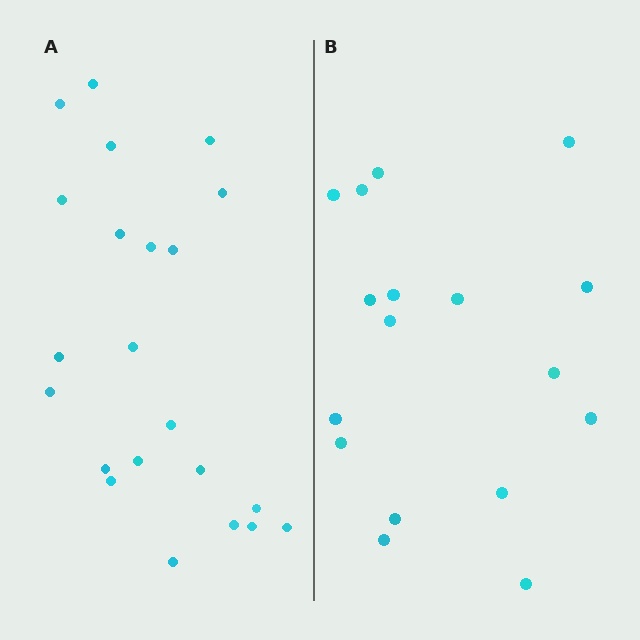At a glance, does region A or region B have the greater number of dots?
Region A (the left region) has more dots.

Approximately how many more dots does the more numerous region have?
Region A has about 5 more dots than region B.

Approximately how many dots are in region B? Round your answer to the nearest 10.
About 20 dots. (The exact count is 17, which rounds to 20.)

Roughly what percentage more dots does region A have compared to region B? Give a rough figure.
About 30% more.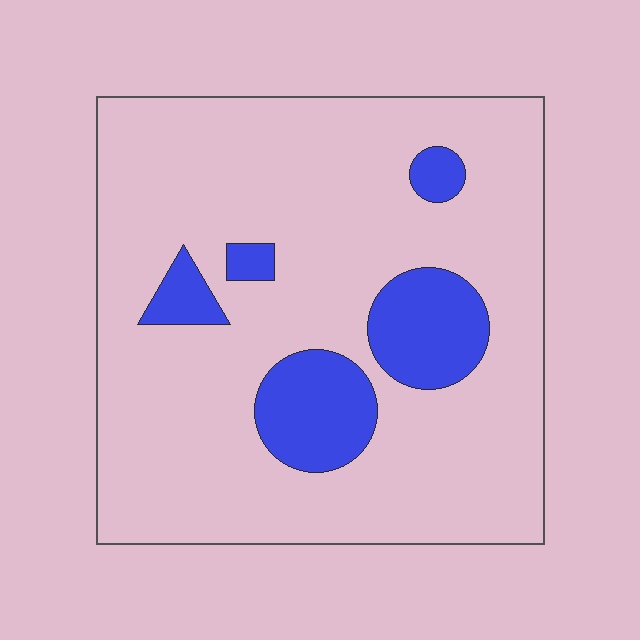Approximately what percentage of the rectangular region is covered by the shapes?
Approximately 15%.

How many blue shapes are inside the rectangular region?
5.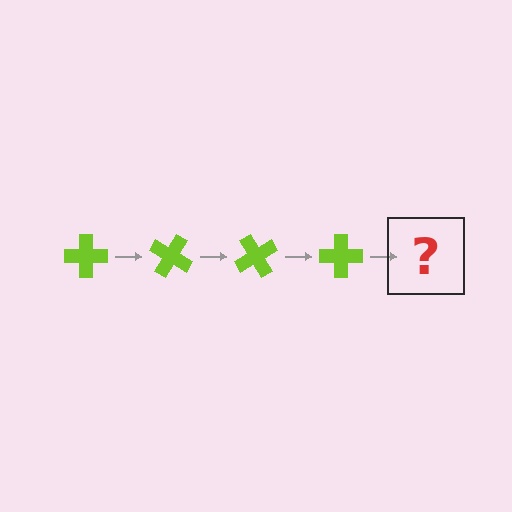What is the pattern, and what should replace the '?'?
The pattern is that the cross rotates 30 degrees each step. The '?' should be a lime cross rotated 120 degrees.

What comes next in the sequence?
The next element should be a lime cross rotated 120 degrees.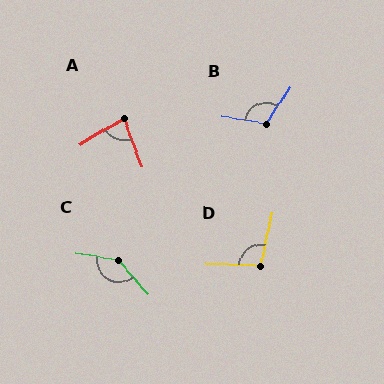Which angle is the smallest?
A, at approximately 80 degrees.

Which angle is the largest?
C, at approximately 140 degrees.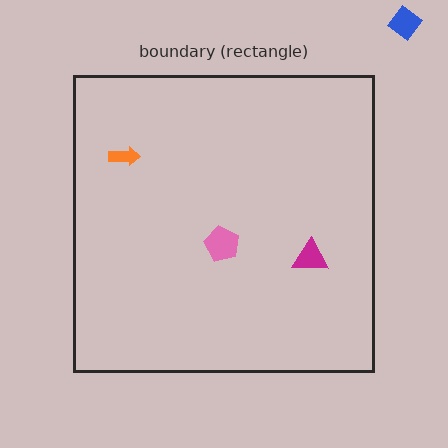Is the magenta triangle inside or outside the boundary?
Inside.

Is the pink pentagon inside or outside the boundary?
Inside.